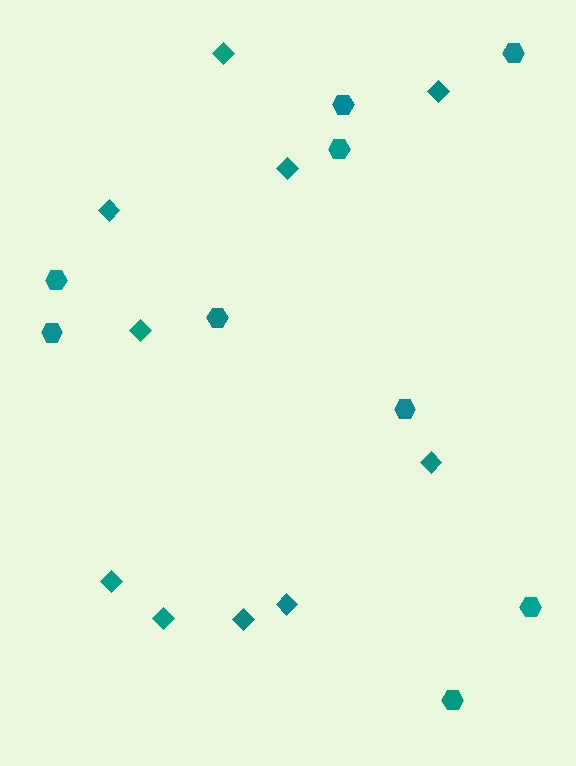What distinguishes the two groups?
There are 2 groups: one group of hexagons (9) and one group of diamonds (10).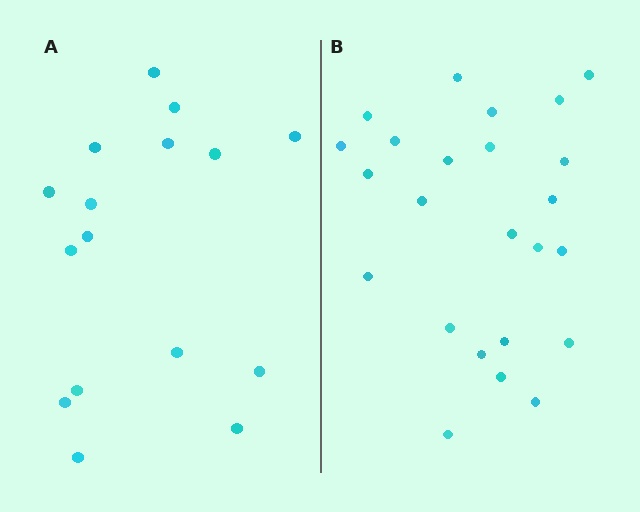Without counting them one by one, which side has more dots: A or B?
Region B (the right region) has more dots.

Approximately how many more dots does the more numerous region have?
Region B has roughly 8 or so more dots than region A.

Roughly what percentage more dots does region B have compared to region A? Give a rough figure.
About 50% more.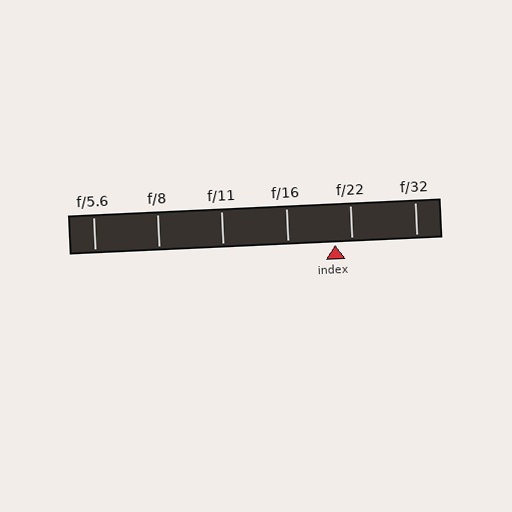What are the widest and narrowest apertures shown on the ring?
The widest aperture shown is f/5.6 and the narrowest is f/32.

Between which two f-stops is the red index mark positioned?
The index mark is between f/16 and f/22.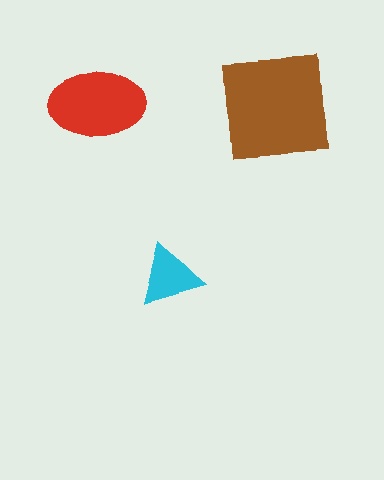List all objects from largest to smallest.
The brown square, the red ellipse, the cyan triangle.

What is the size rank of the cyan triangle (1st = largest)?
3rd.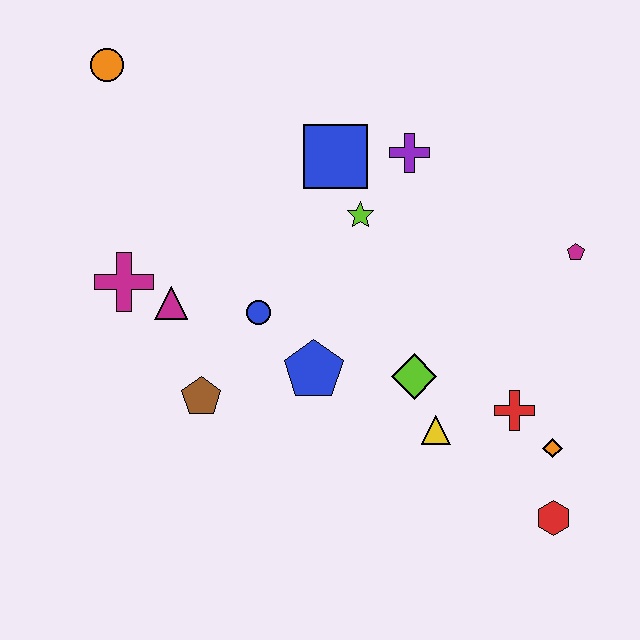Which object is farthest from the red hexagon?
The orange circle is farthest from the red hexagon.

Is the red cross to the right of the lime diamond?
Yes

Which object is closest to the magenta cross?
The magenta triangle is closest to the magenta cross.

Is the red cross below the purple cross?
Yes